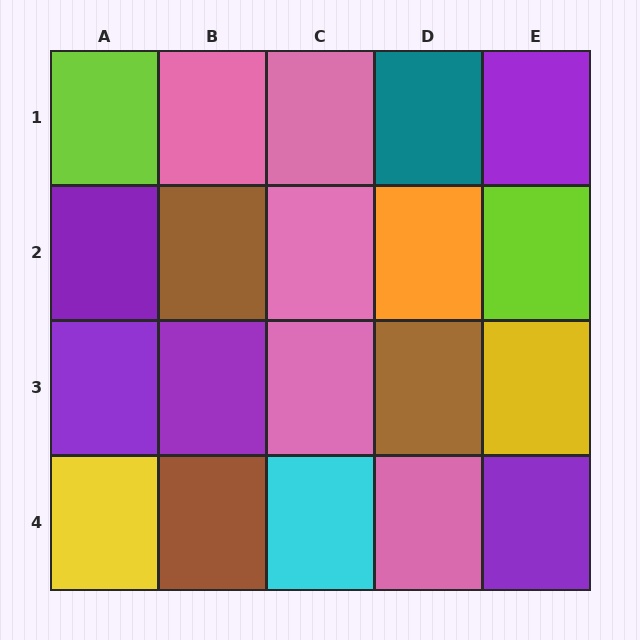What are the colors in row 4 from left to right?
Yellow, brown, cyan, pink, purple.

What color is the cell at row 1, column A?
Lime.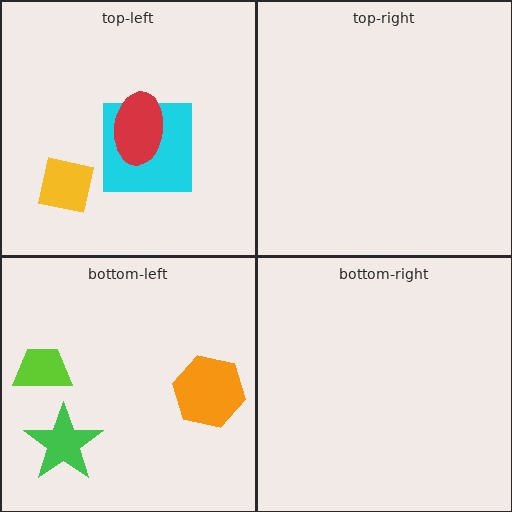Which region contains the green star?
The bottom-left region.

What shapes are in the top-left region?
The cyan square, the yellow square, the red ellipse.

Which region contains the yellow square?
The top-left region.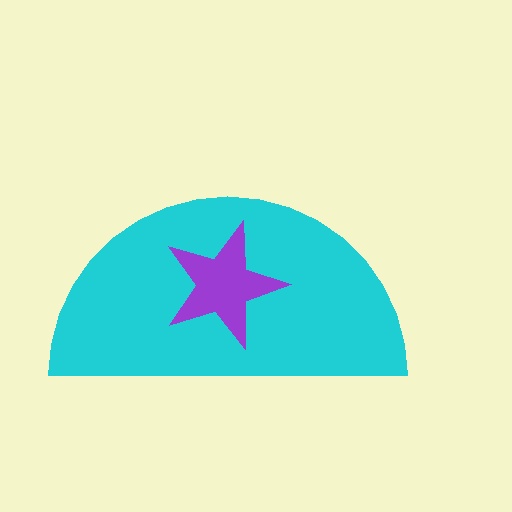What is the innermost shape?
The purple star.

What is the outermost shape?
The cyan semicircle.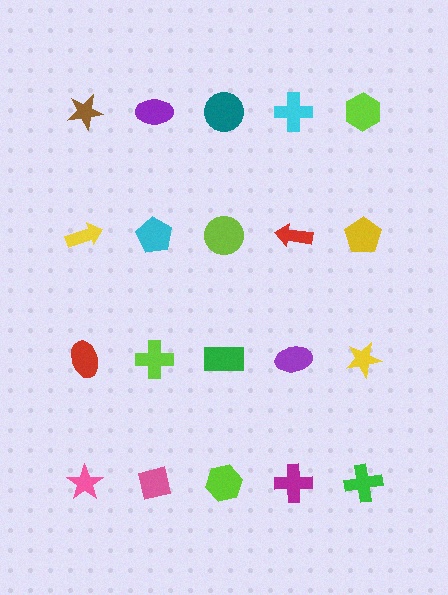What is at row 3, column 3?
A green rectangle.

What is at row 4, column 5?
A green cross.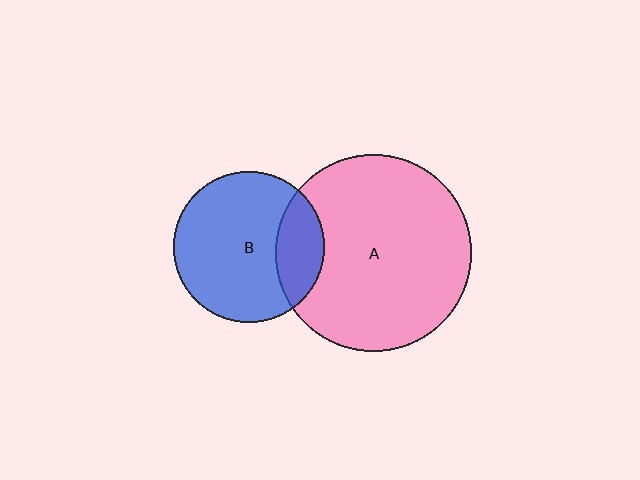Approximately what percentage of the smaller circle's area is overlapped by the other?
Approximately 20%.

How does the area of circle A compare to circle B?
Approximately 1.7 times.